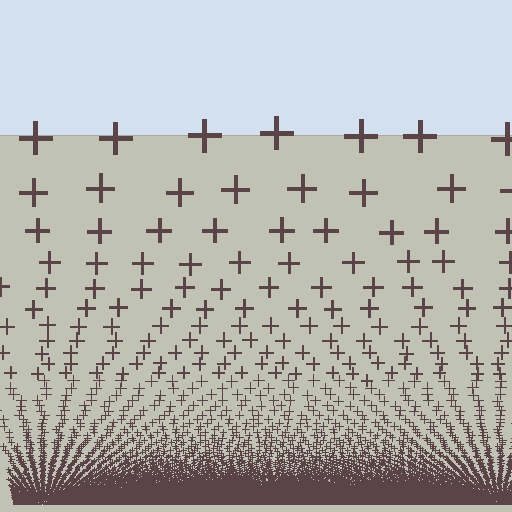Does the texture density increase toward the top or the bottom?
Density increases toward the bottom.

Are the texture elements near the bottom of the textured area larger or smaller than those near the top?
Smaller. The gradient is inverted — elements near the bottom are smaller and denser.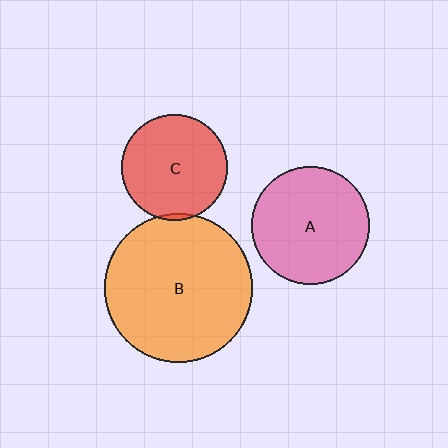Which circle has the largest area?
Circle B (orange).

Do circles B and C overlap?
Yes.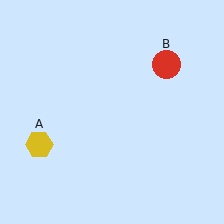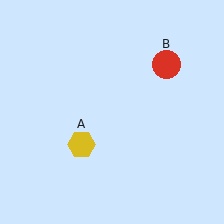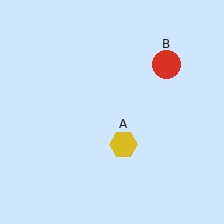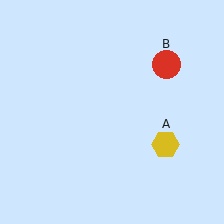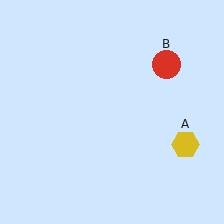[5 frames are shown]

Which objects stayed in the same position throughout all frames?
Red circle (object B) remained stationary.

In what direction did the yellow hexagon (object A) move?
The yellow hexagon (object A) moved right.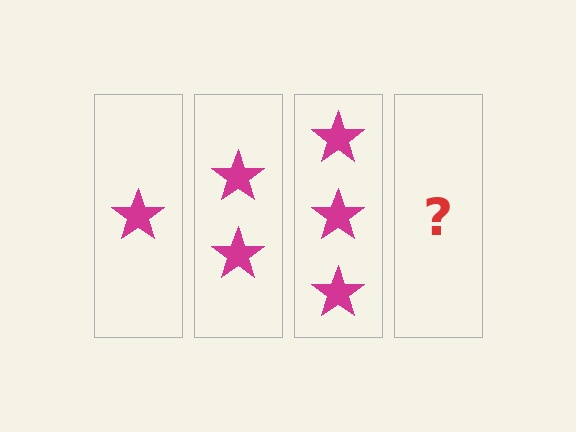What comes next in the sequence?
The next element should be 4 stars.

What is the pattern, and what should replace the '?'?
The pattern is that each step adds one more star. The '?' should be 4 stars.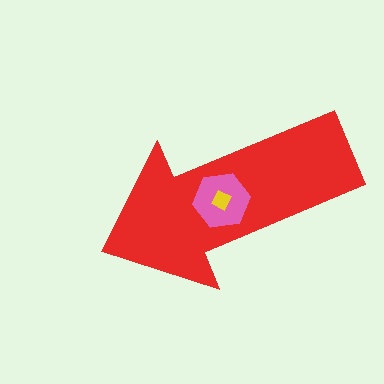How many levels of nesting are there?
3.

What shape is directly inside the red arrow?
The pink hexagon.